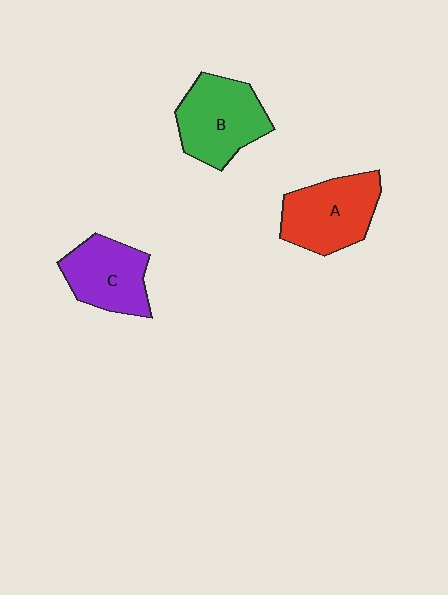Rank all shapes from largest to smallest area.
From largest to smallest: B (green), A (red), C (purple).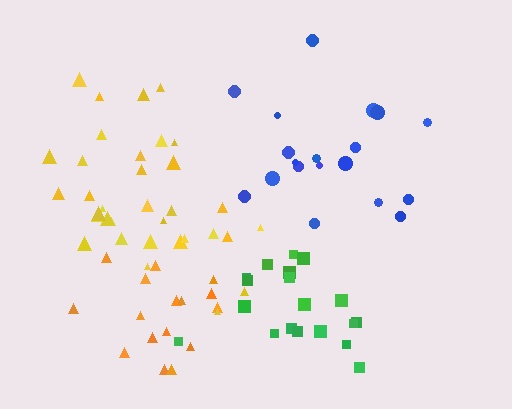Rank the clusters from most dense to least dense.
yellow, orange, green, blue.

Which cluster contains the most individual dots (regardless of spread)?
Yellow (34).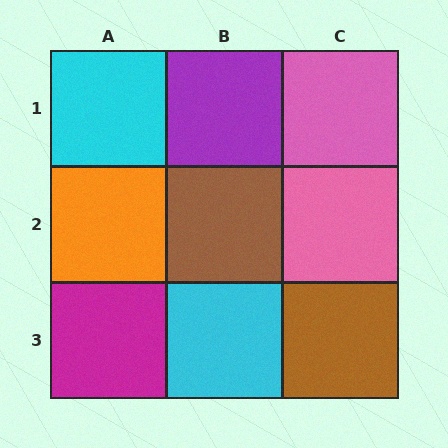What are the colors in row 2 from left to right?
Orange, brown, pink.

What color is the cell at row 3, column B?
Cyan.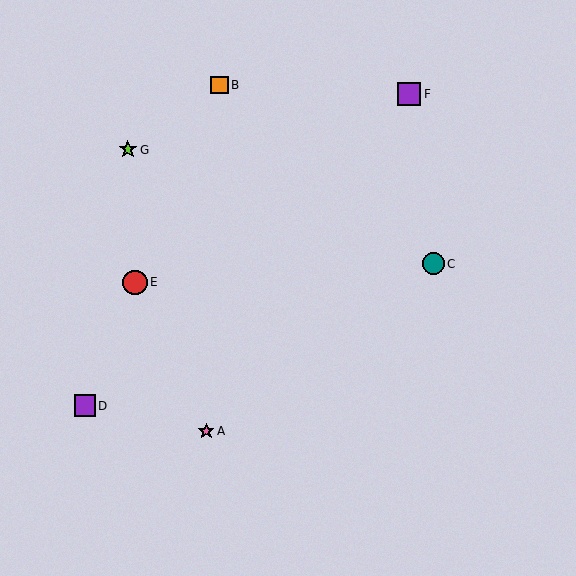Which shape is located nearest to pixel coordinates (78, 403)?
The purple square (labeled D) at (85, 406) is nearest to that location.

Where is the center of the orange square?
The center of the orange square is at (219, 85).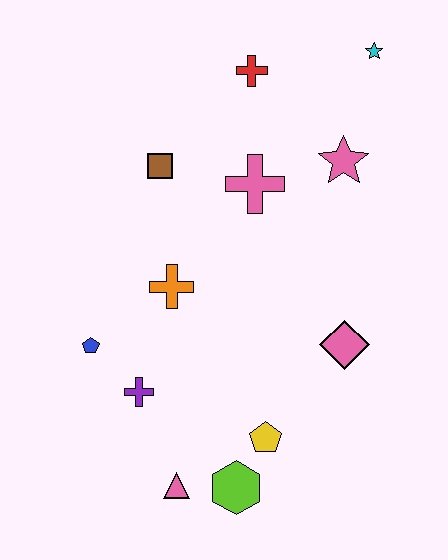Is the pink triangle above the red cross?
No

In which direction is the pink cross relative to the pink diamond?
The pink cross is above the pink diamond.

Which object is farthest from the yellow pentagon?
The cyan star is farthest from the yellow pentagon.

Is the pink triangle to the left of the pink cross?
Yes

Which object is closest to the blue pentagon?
The purple cross is closest to the blue pentagon.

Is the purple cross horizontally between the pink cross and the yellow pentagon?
No